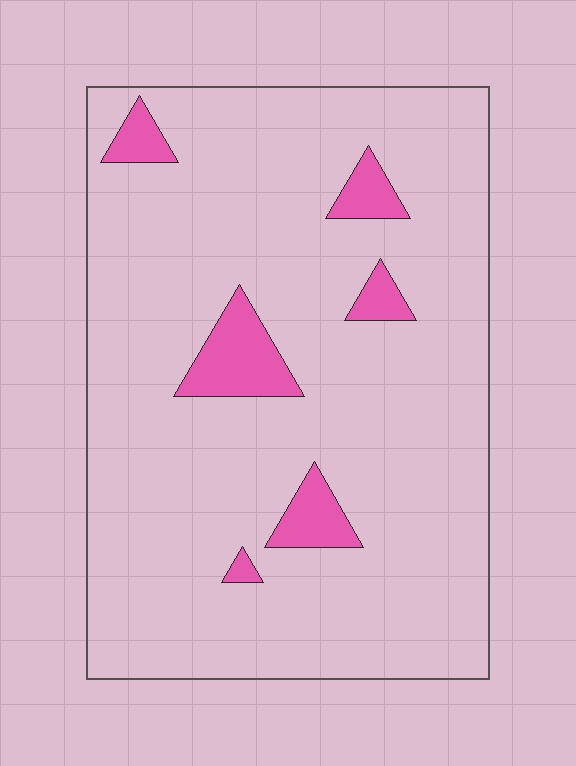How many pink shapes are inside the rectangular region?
6.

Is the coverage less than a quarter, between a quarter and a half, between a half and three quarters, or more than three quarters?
Less than a quarter.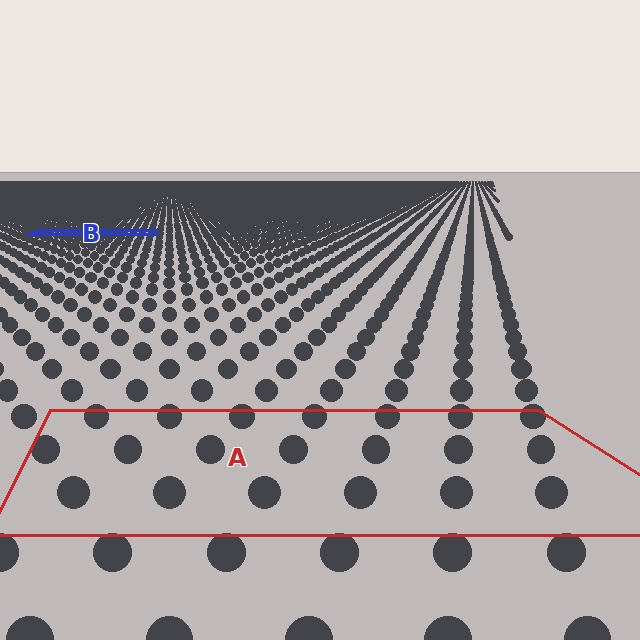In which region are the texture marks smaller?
The texture marks are smaller in region B, because it is farther away.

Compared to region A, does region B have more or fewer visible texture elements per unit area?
Region B has more texture elements per unit area — they are packed more densely because it is farther away.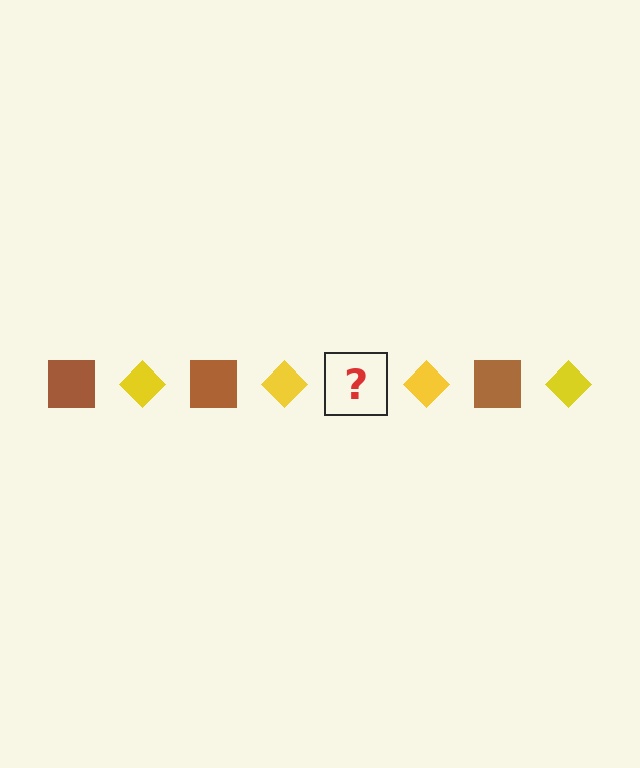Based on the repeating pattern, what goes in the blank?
The blank should be a brown square.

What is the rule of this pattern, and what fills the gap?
The rule is that the pattern alternates between brown square and yellow diamond. The gap should be filled with a brown square.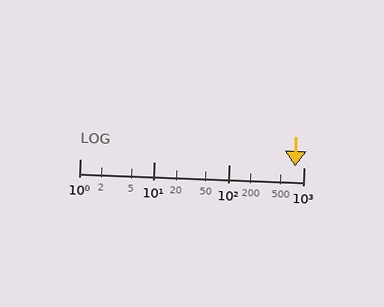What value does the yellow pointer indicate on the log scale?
The pointer indicates approximately 770.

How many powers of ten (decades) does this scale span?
The scale spans 3 decades, from 1 to 1000.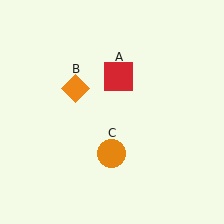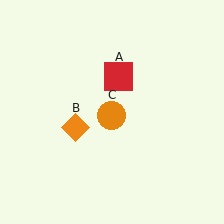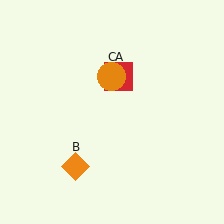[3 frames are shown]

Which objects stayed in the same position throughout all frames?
Red square (object A) remained stationary.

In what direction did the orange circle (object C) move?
The orange circle (object C) moved up.